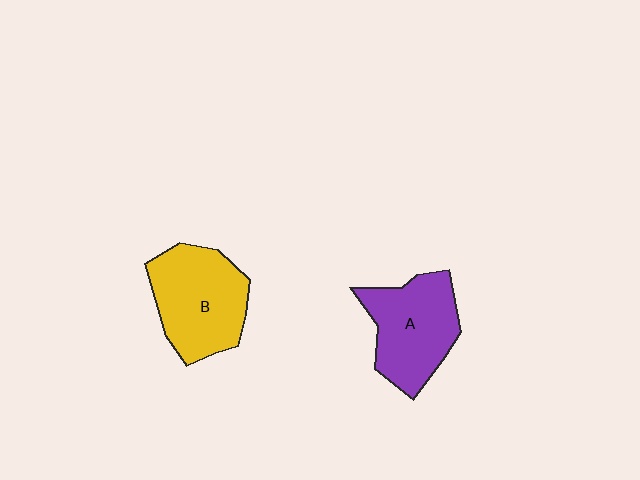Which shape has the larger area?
Shape B (yellow).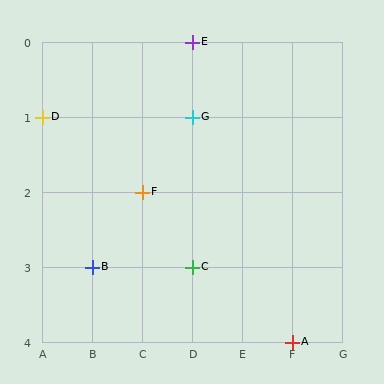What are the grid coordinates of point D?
Point D is at grid coordinates (A, 1).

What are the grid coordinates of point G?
Point G is at grid coordinates (D, 1).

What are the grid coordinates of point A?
Point A is at grid coordinates (F, 4).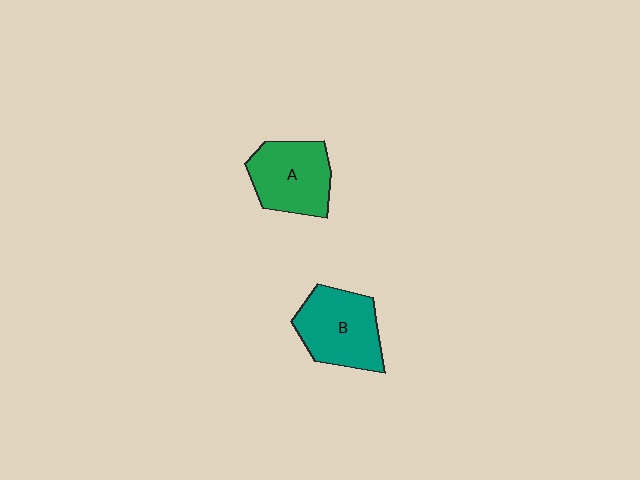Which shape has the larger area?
Shape B (teal).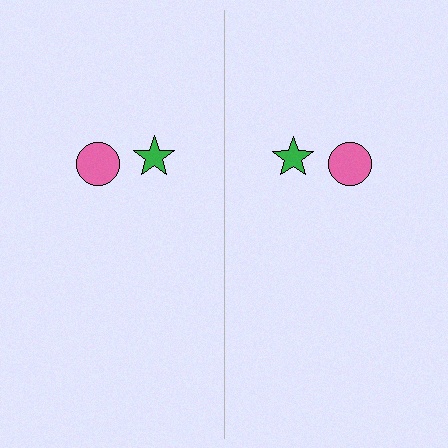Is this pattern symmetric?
Yes, this pattern has bilateral (reflection) symmetry.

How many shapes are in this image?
There are 4 shapes in this image.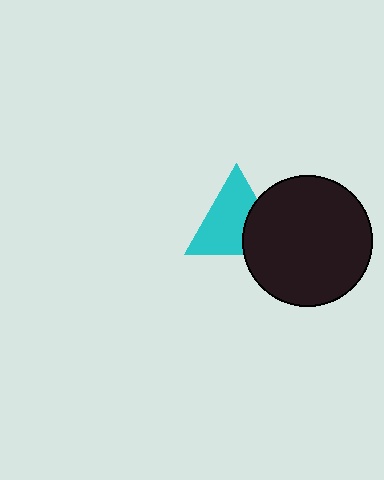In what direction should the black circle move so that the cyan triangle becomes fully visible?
The black circle should move right. That is the shortest direction to clear the overlap and leave the cyan triangle fully visible.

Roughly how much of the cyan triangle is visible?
Most of it is visible (roughly 68%).